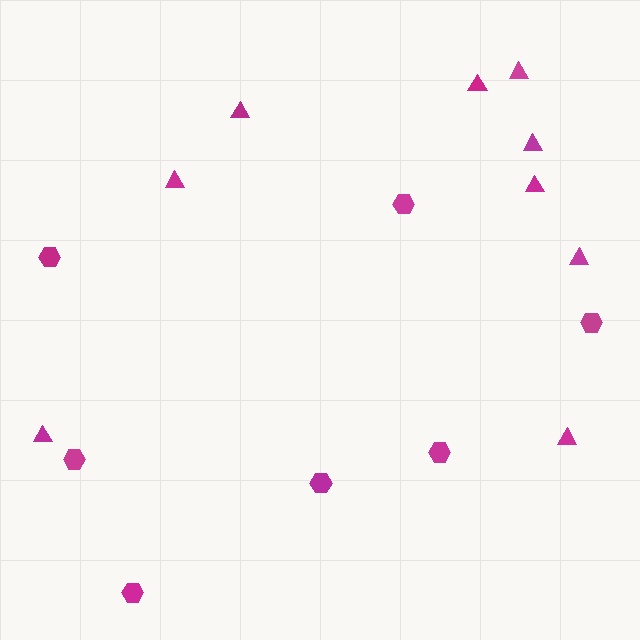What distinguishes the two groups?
There are 2 groups: one group of hexagons (7) and one group of triangles (9).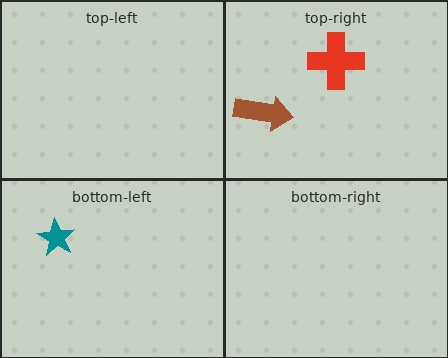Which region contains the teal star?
The bottom-left region.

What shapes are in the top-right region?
The red cross, the brown arrow.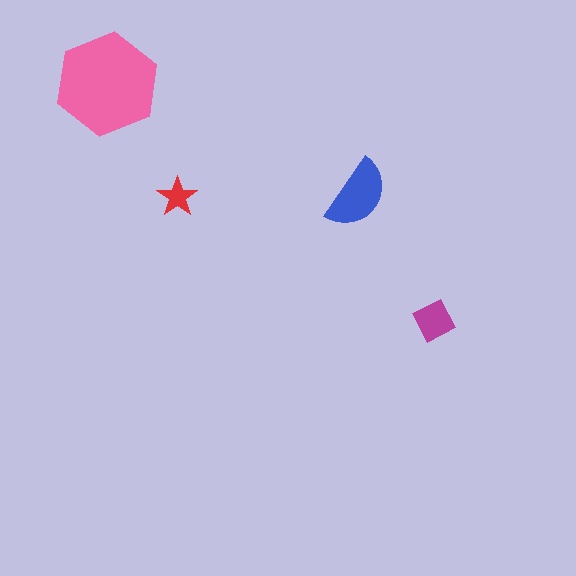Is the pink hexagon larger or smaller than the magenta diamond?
Larger.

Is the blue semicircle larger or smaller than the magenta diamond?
Larger.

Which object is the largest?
The pink hexagon.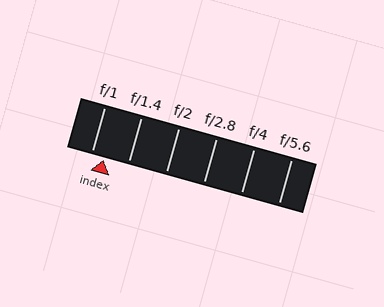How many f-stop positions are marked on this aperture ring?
There are 6 f-stop positions marked.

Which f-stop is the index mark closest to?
The index mark is closest to f/1.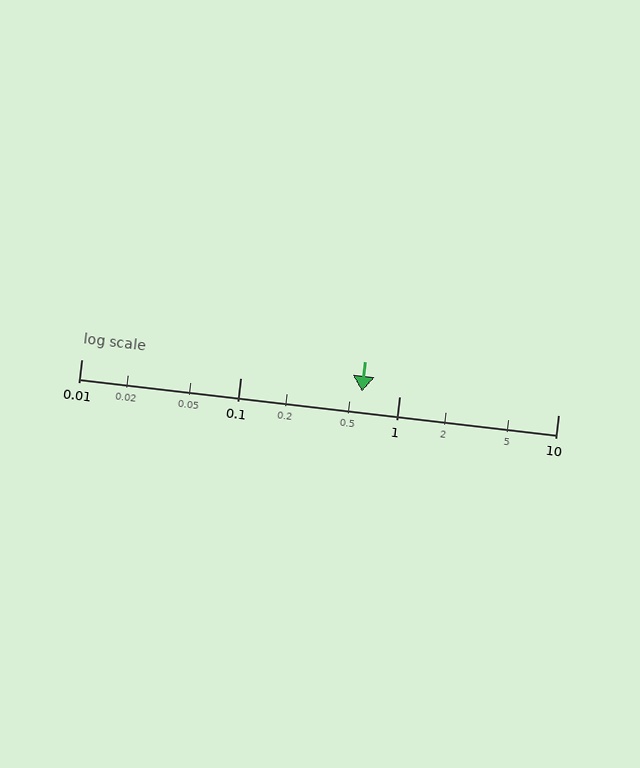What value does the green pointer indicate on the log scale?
The pointer indicates approximately 0.58.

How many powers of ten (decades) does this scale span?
The scale spans 3 decades, from 0.01 to 10.